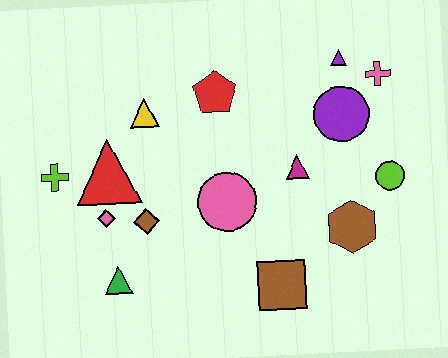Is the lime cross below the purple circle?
Yes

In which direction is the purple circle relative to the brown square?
The purple circle is above the brown square.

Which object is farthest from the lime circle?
The lime cross is farthest from the lime circle.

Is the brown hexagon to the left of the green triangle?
No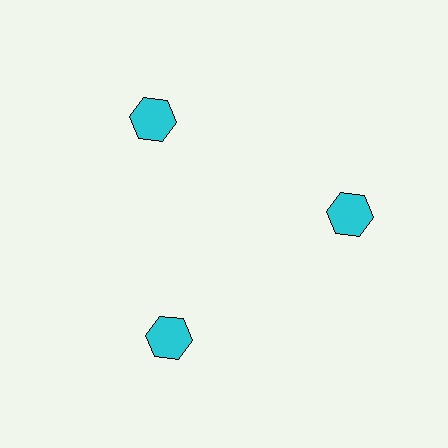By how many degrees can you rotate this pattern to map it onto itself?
The pattern maps onto itself every 120 degrees of rotation.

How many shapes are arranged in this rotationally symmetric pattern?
There are 3 shapes, arranged in 3 groups of 1.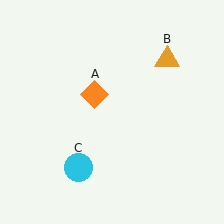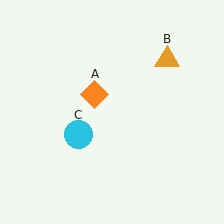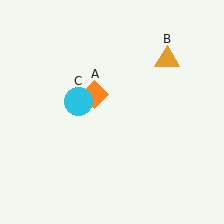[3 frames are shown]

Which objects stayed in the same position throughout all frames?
Orange diamond (object A) and orange triangle (object B) remained stationary.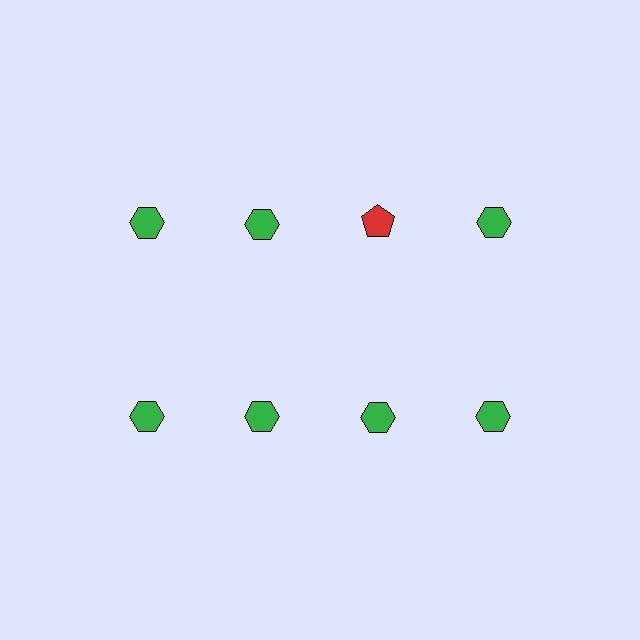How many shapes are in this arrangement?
There are 8 shapes arranged in a grid pattern.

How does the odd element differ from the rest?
It differs in both color (red instead of green) and shape (pentagon instead of hexagon).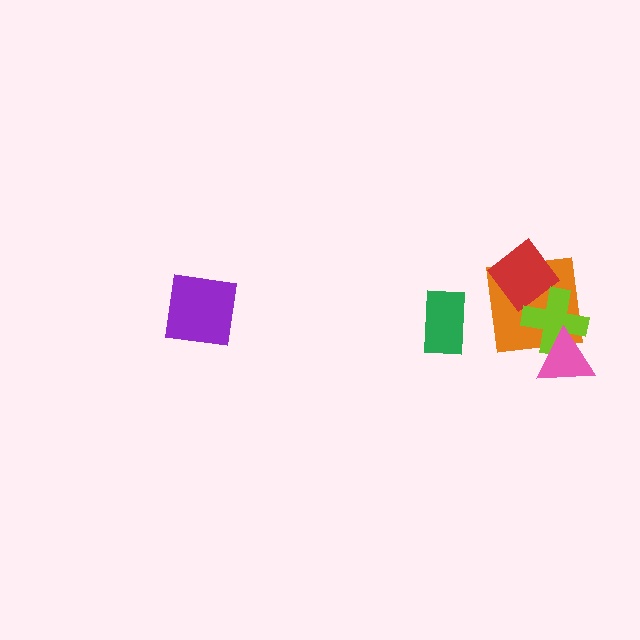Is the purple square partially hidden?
No, no other shape covers it.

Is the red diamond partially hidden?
Yes, it is partially covered by another shape.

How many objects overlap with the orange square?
3 objects overlap with the orange square.